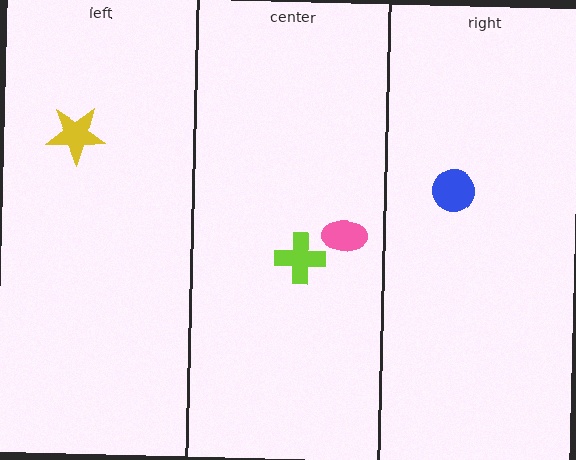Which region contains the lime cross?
The center region.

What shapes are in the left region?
The yellow star.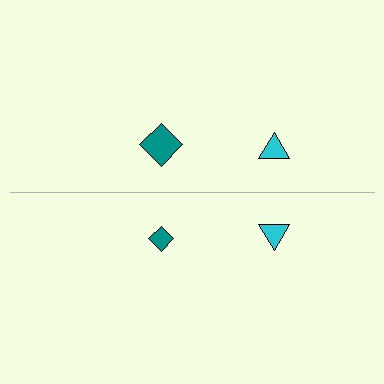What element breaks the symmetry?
The teal diamond on the bottom side has a different size than its mirror counterpart.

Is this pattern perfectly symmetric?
No, the pattern is not perfectly symmetric. The teal diamond on the bottom side has a different size than its mirror counterpart.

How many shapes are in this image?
There are 4 shapes in this image.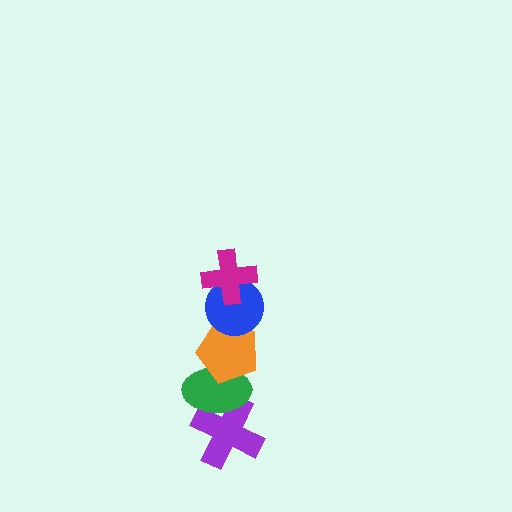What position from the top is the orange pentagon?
The orange pentagon is 3rd from the top.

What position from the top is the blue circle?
The blue circle is 2nd from the top.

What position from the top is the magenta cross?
The magenta cross is 1st from the top.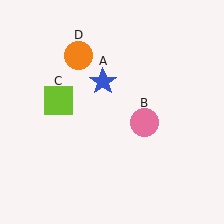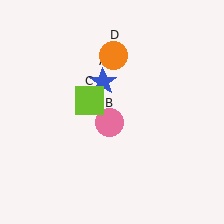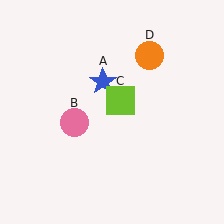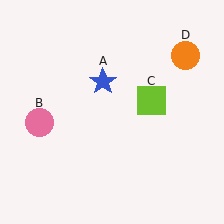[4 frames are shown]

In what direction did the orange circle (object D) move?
The orange circle (object D) moved right.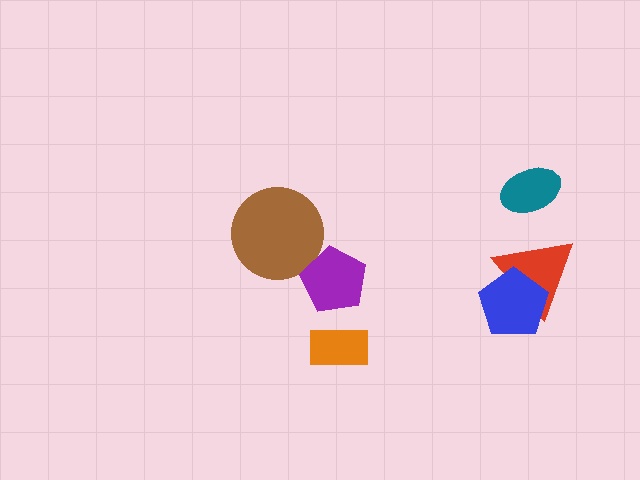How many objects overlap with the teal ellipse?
0 objects overlap with the teal ellipse.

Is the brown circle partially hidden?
Yes, it is partially covered by another shape.